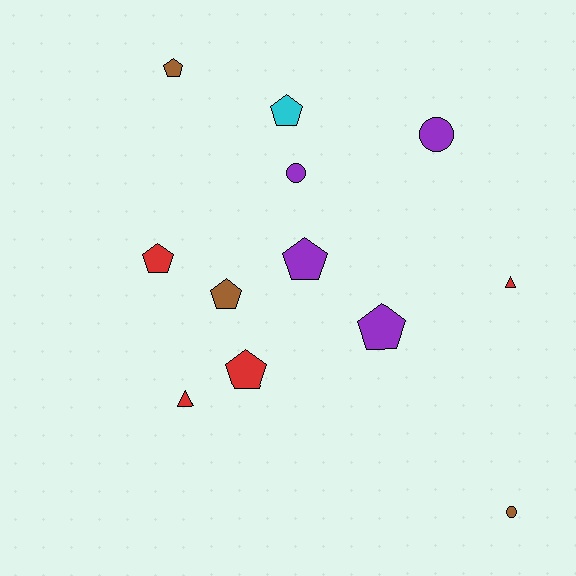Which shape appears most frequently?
Pentagon, with 7 objects.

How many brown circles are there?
There is 1 brown circle.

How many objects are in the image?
There are 12 objects.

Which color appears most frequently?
Red, with 4 objects.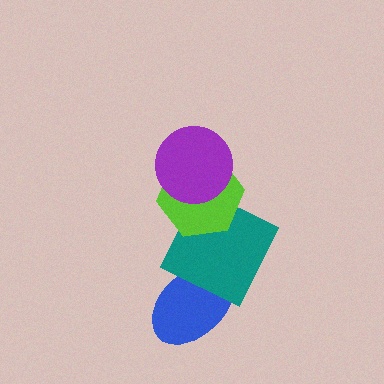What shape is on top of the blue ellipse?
The teal square is on top of the blue ellipse.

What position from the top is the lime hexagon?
The lime hexagon is 2nd from the top.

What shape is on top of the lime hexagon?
The purple circle is on top of the lime hexagon.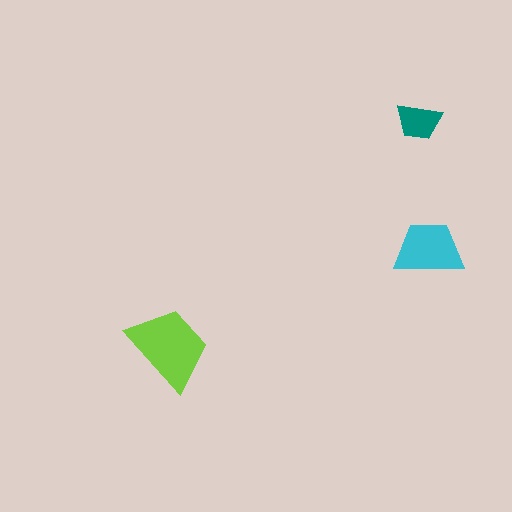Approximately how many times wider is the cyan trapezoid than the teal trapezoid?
About 1.5 times wider.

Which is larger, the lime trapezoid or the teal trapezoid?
The lime one.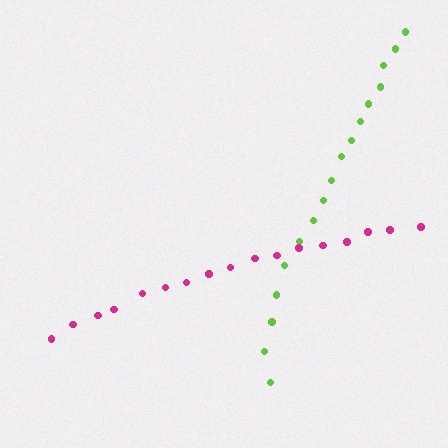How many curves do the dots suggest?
There are 2 distinct paths.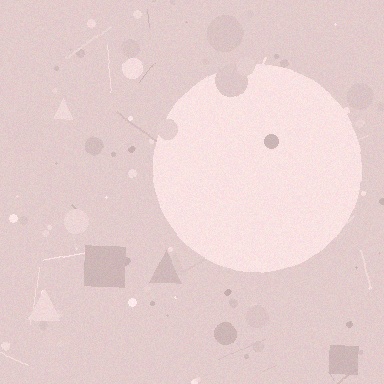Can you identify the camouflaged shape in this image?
The camouflaged shape is a circle.